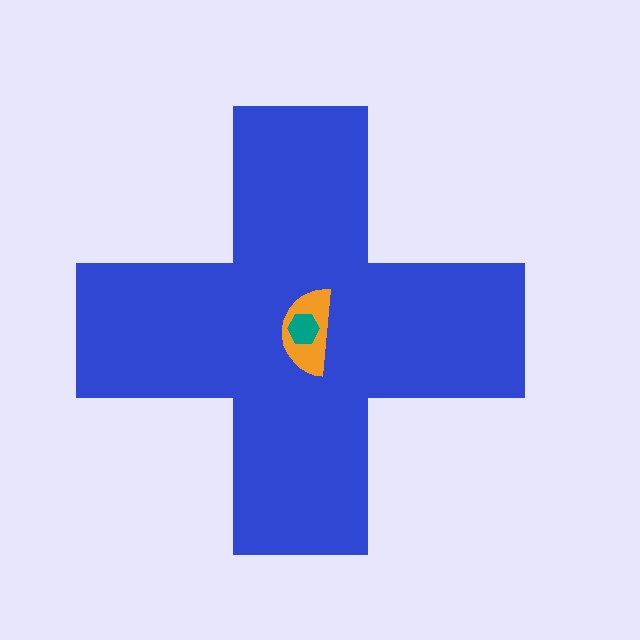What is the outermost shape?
The blue cross.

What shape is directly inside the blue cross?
The orange semicircle.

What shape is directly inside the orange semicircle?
The teal hexagon.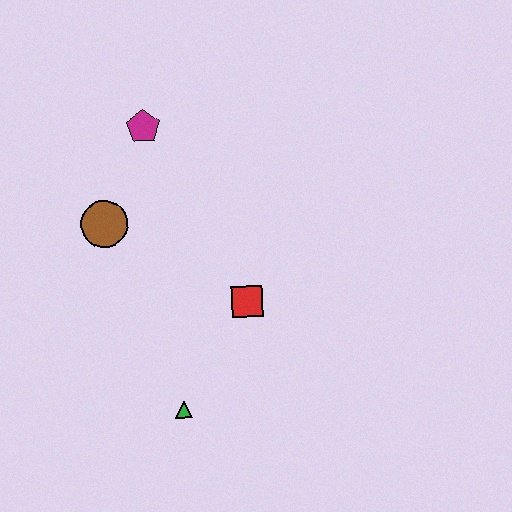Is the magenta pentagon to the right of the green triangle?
No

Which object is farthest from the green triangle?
The magenta pentagon is farthest from the green triangle.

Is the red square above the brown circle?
No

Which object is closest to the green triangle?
The red square is closest to the green triangle.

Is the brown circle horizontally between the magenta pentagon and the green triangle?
No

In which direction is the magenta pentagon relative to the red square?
The magenta pentagon is above the red square.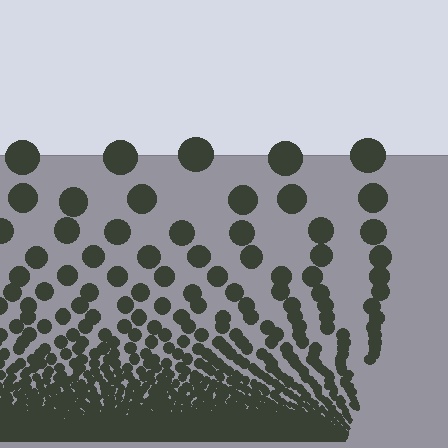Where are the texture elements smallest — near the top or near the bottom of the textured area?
Near the bottom.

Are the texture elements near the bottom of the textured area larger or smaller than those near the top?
Smaller. The gradient is inverted — elements near the bottom are smaller and denser.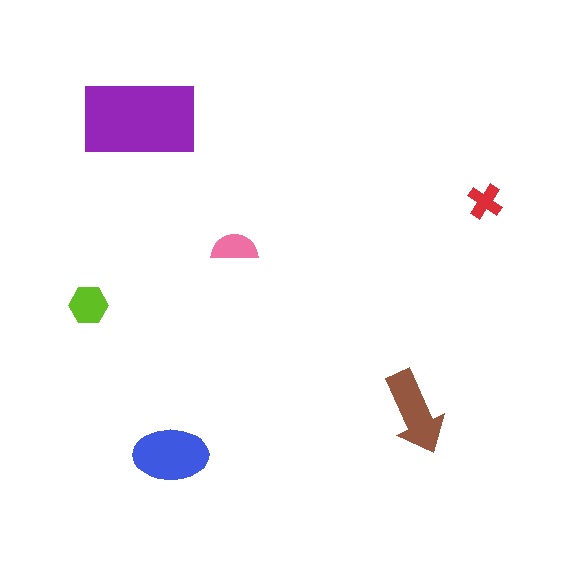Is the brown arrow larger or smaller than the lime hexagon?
Larger.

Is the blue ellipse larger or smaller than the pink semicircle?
Larger.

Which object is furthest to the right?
The red cross is rightmost.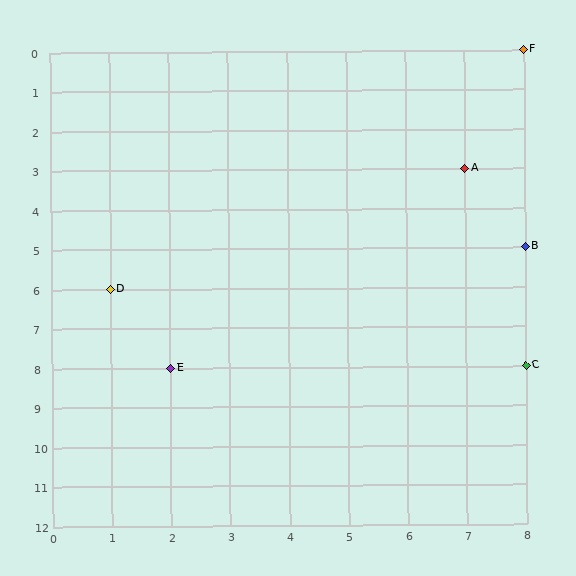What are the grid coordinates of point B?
Point B is at grid coordinates (8, 5).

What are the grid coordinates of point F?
Point F is at grid coordinates (8, 0).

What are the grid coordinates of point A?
Point A is at grid coordinates (7, 3).